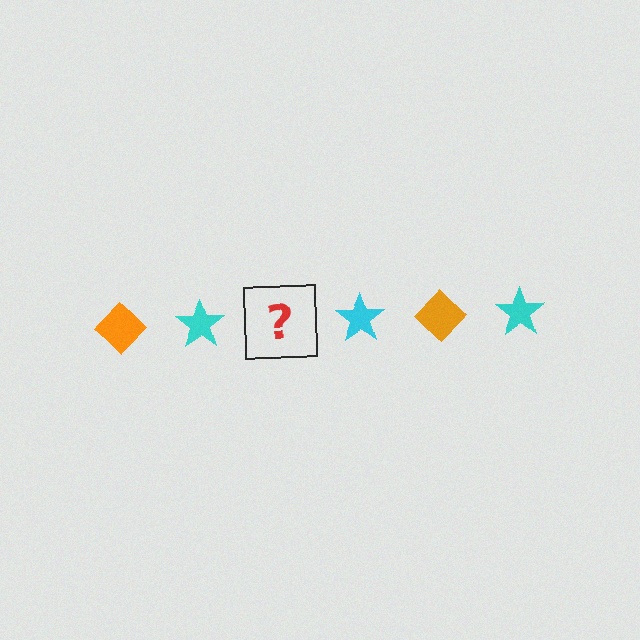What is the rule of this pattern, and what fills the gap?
The rule is that the pattern alternates between orange diamond and cyan star. The gap should be filled with an orange diamond.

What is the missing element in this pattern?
The missing element is an orange diamond.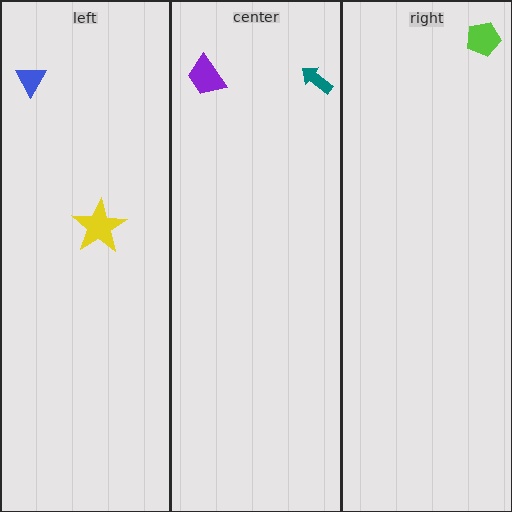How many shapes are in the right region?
1.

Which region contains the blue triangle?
The left region.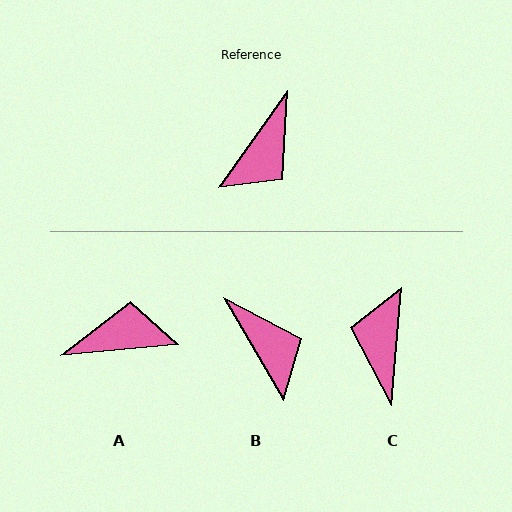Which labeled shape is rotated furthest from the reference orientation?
C, about 149 degrees away.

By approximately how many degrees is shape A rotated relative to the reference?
Approximately 131 degrees counter-clockwise.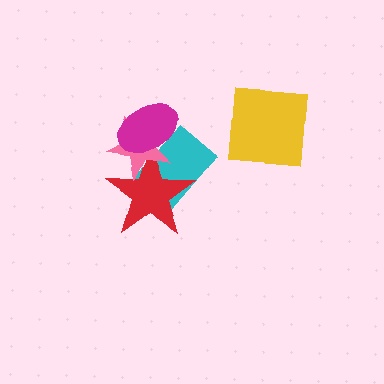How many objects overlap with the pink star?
3 objects overlap with the pink star.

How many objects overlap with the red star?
3 objects overlap with the red star.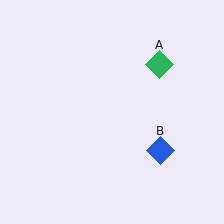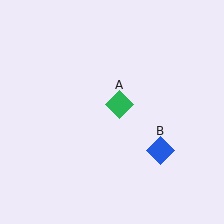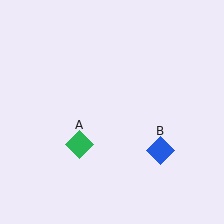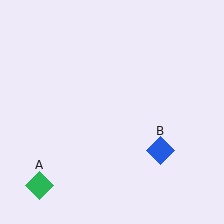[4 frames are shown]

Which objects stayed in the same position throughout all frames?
Blue diamond (object B) remained stationary.